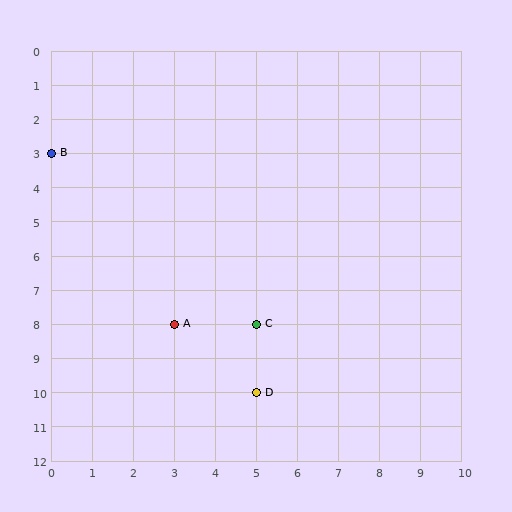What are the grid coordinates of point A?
Point A is at grid coordinates (3, 8).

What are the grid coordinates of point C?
Point C is at grid coordinates (5, 8).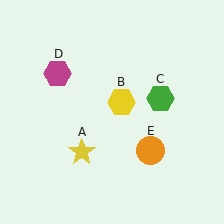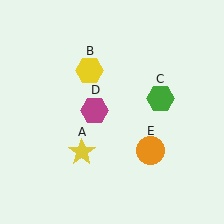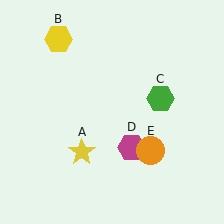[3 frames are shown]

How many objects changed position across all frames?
2 objects changed position: yellow hexagon (object B), magenta hexagon (object D).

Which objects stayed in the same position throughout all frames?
Yellow star (object A) and green hexagon (object C) and orange circle (object E) remained stationary.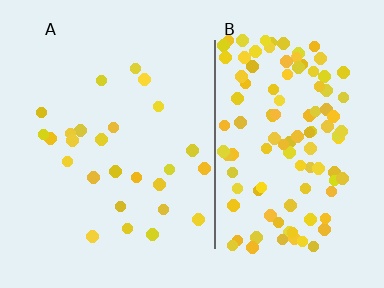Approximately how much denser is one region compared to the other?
Approximately 4.4× — region B over region A.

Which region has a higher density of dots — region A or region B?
B (the right).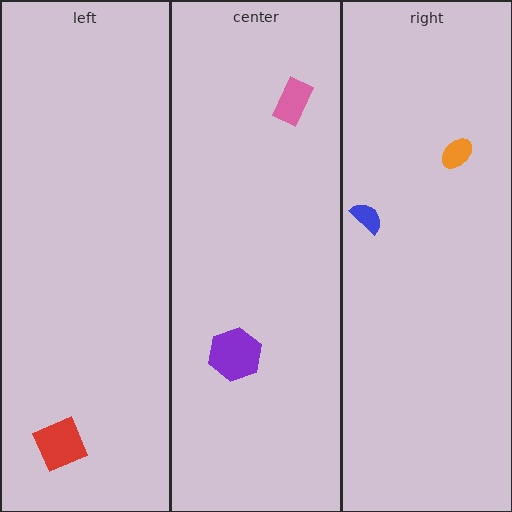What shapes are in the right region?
The orange ellipse, the blue semicircle.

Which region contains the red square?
The left region.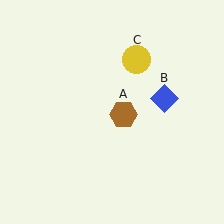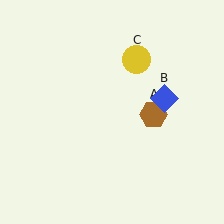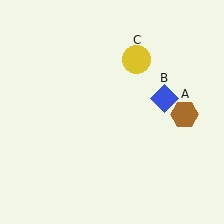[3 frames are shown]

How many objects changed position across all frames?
1 object changed position: brown hexagon (object A).